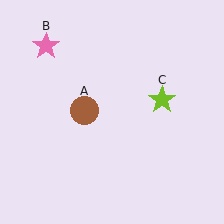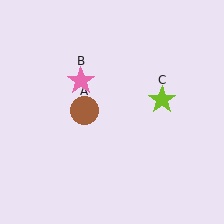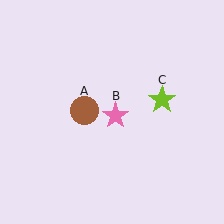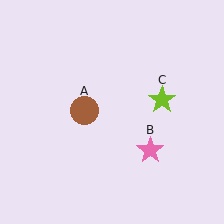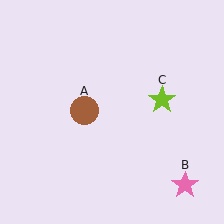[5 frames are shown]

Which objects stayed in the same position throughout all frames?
Brown circle (object A) and lime star (object C) remained stationary.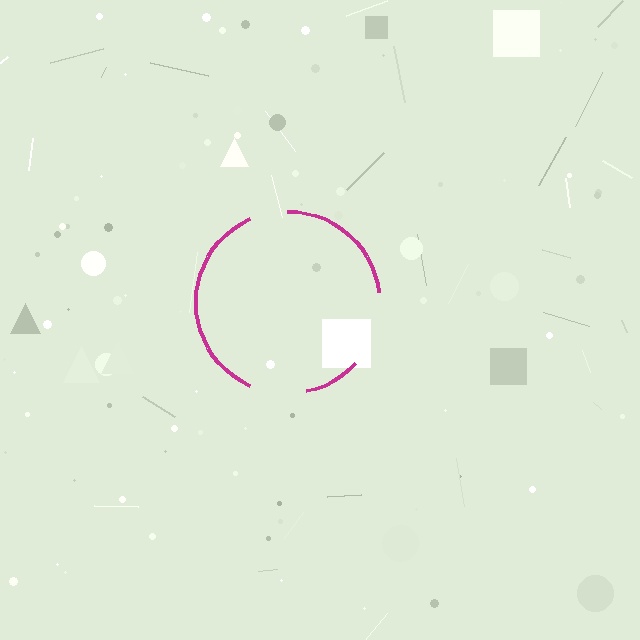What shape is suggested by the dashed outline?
The dashed outline suggests a circle.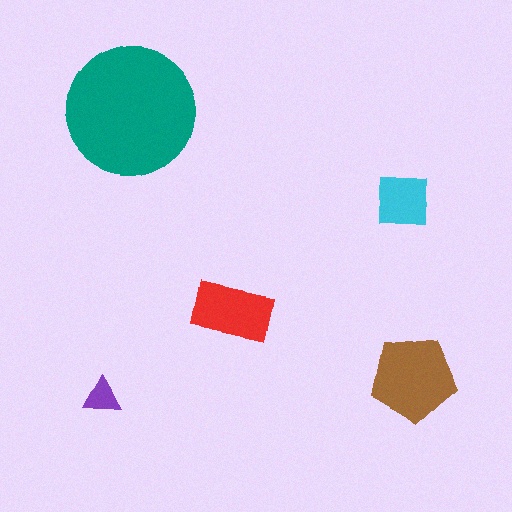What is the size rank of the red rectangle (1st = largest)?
3rd.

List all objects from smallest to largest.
The purple triangle, the cyan square, the red rectangle, the brown pentagon, the teal circle.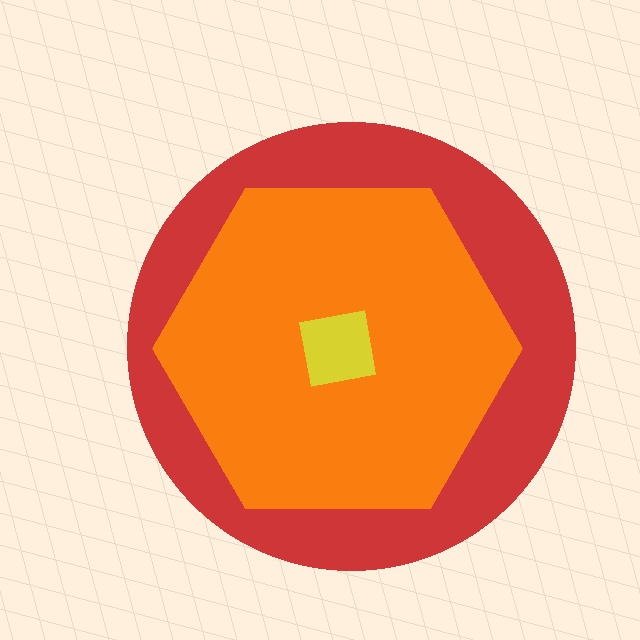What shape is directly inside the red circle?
The orange hexagon.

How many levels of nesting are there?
3.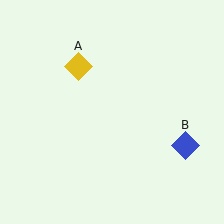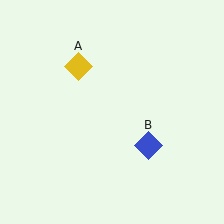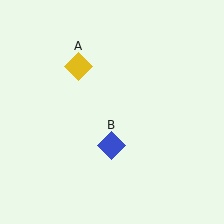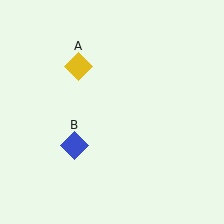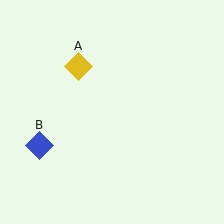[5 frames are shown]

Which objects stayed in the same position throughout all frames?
Yellow diamond (object A) remained stationary.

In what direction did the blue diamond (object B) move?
The blue diamond (object B) moved left.